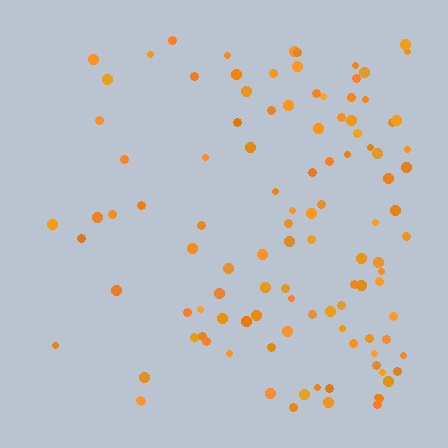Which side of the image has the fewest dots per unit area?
The left.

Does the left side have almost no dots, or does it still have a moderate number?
Still a moderate number, just noticeably fewer than the right.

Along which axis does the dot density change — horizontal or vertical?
Horizontal.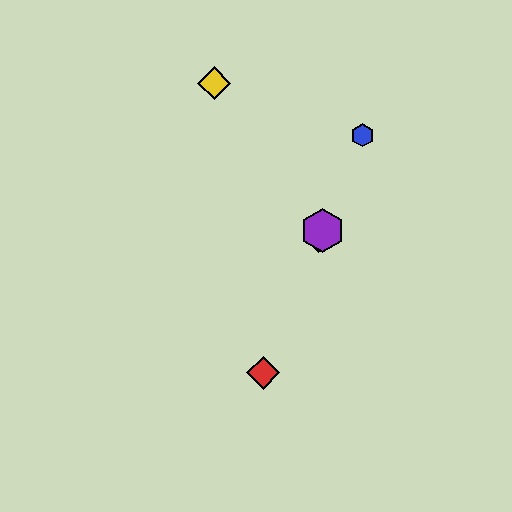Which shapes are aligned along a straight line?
The red diamond, the blue hexagon, the green diamond, the purple hexagon are aligned along a straight line.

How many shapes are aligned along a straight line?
4 shapes (the red diamond, the blue hexagon, the green diamond, the purple hexagon) are aligned along a straight line.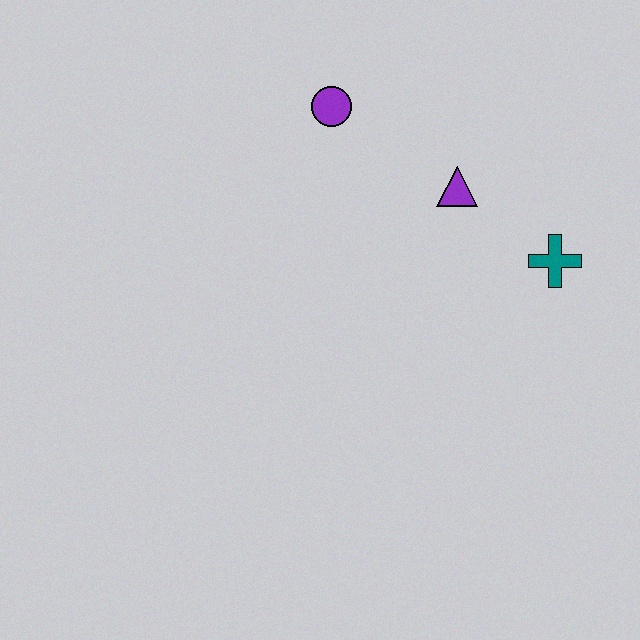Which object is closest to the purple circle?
The purple triangle is closest to the purple circle.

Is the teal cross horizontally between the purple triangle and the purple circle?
No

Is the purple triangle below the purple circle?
Yes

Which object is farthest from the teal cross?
The purple circle is farthest from the teal cross.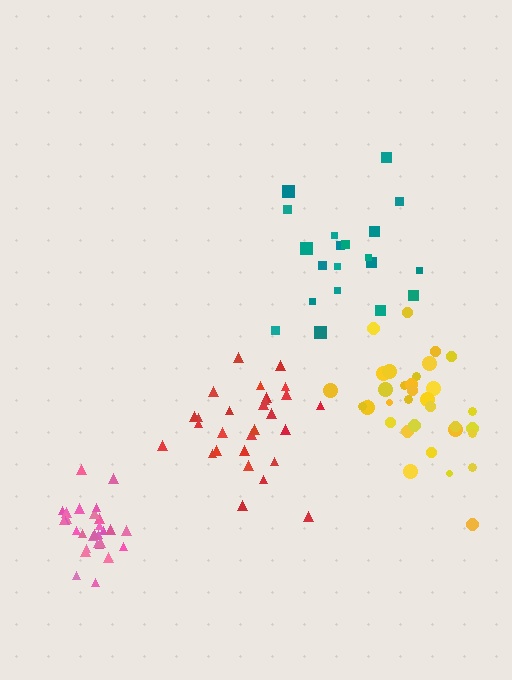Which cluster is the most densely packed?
Pink.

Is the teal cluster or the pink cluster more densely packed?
Pink.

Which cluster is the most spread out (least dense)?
Teal.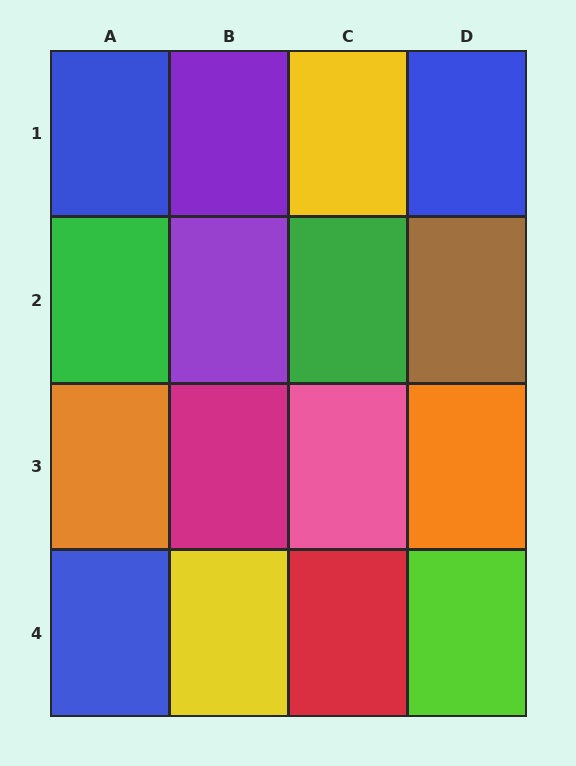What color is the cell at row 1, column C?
Yellow.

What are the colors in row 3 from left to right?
Orange, magenta, pink, orange.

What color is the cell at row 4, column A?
Blue.